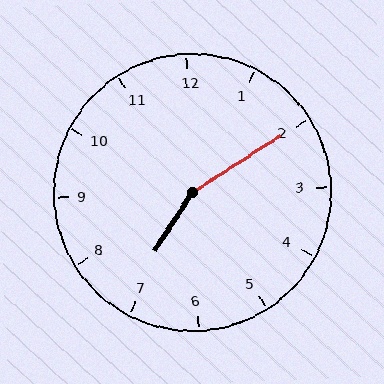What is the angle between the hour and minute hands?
Approximately 155 degrees.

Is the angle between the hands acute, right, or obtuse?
It is obtuse.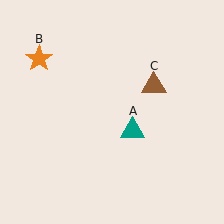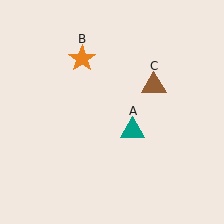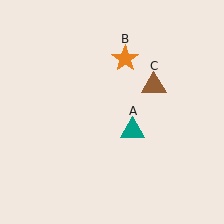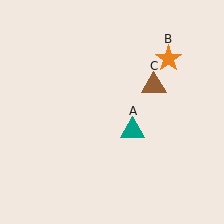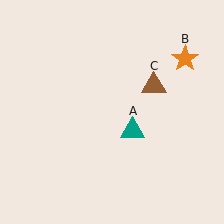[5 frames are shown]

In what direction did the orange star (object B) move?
The orange star (object B) moved right.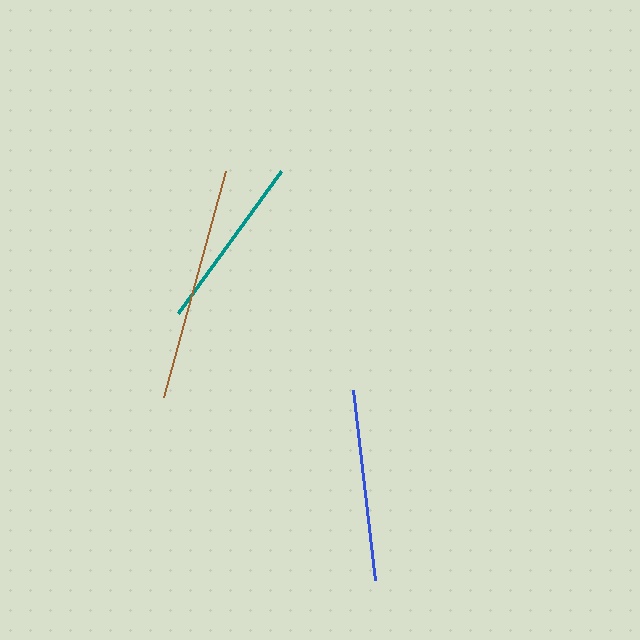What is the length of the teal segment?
The teal segment is approximately 175 pixels long.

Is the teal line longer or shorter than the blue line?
The blue line is longer than the teal line.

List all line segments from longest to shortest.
From longest to shortest: brown, blue, teal.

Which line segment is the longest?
The brown line is the longest at approximately 234 pixels.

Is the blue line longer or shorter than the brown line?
The brown line is longer than the blue line.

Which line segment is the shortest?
The teal line is the shortest at approximately 175 pixels.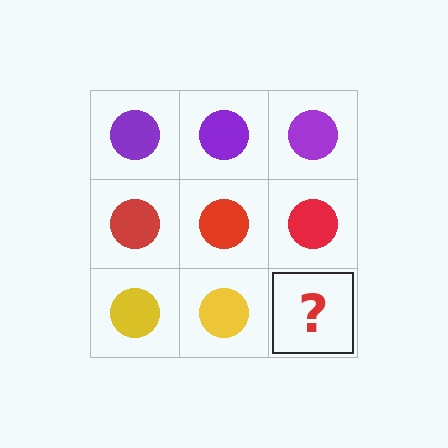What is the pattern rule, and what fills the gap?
The rule is that each row has a consistent color. The gap should be filled with a yellow circle.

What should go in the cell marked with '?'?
The missing cell should contain a yellow circle.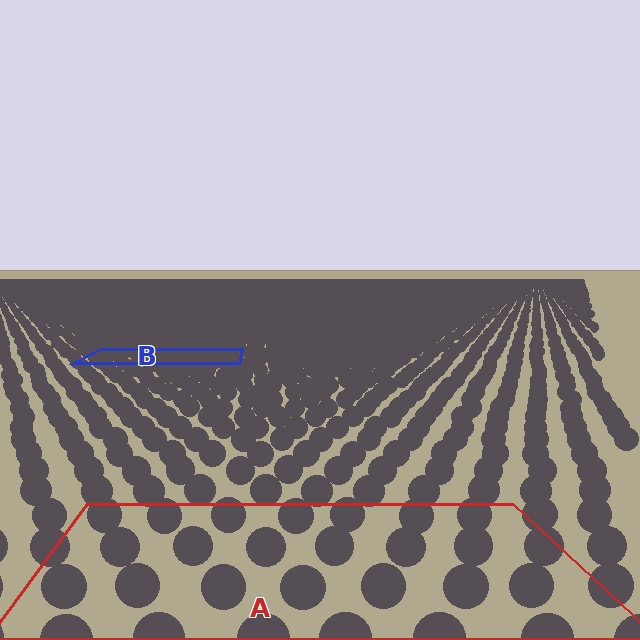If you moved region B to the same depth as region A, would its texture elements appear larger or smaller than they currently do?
They would appear larger. At a closer depth, the same texture elements are projected at a bigger on-screen size.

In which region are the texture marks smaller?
The texture marks are smaller in region B, because it is farther away.